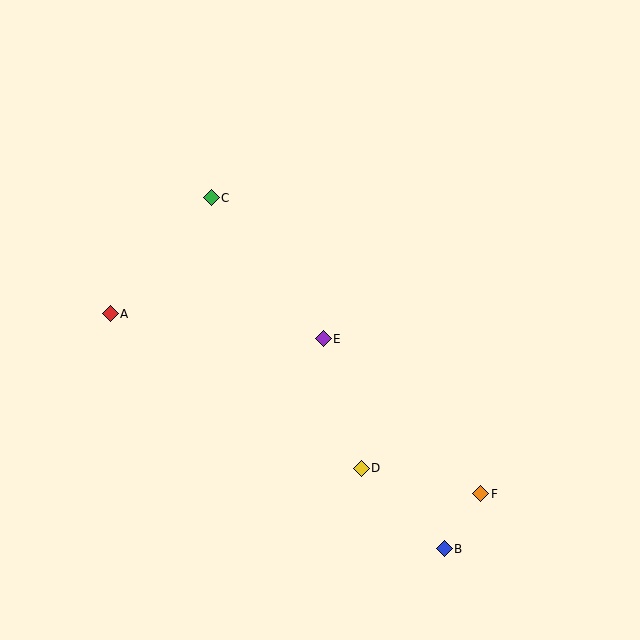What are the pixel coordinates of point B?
Point B is at (444, 549).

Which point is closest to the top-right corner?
Point E is closest to the top-right corner.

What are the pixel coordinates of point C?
Point C is at (211, 198).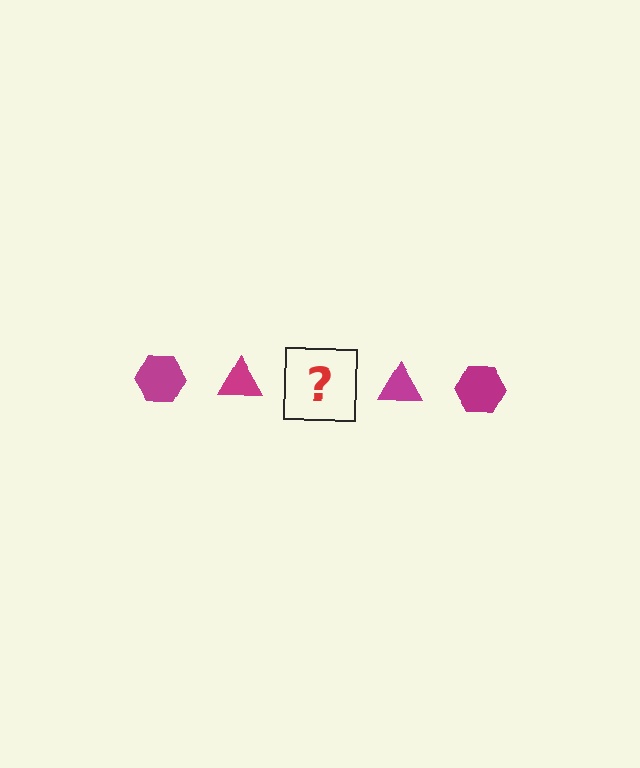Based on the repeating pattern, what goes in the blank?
The blank should be a magenta hexagon.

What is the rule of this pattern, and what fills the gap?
The rule is that the pattern cycles through hexagon, triangle shapes in magenta. The gap should be filled with a magenta hexagon.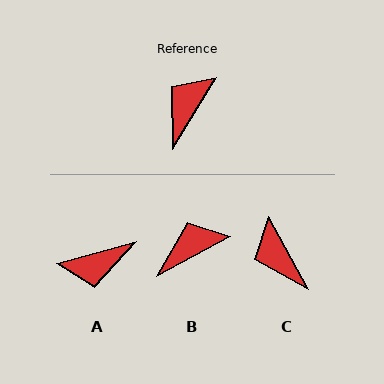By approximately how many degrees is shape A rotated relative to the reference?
Approximately 137 degrees counter-clockwise.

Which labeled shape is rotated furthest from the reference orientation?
A, about 137 degrees away.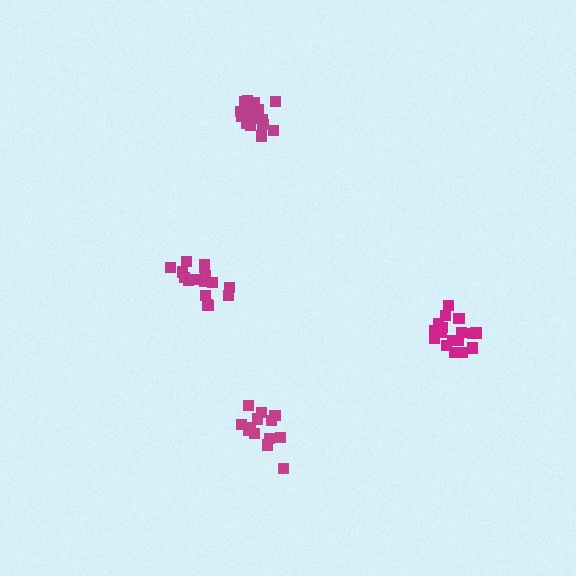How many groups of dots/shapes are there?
There are 4 groups.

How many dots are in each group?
Group 1: 13 dots, Group 2: 18 dots, Group 3: 18 dots, Group 4: 17 dots (66 total).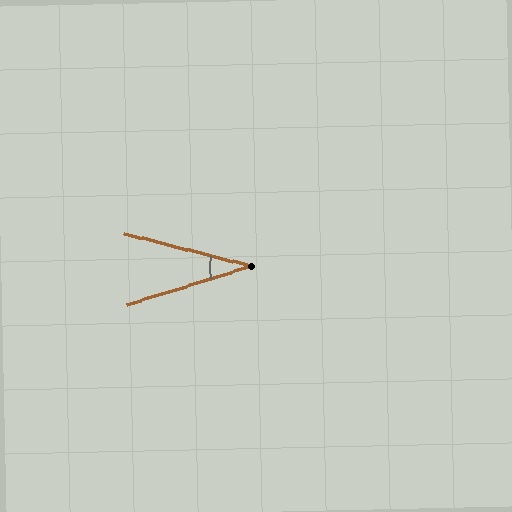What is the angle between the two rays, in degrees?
Approximately 32 degrees.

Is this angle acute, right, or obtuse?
It is acute.